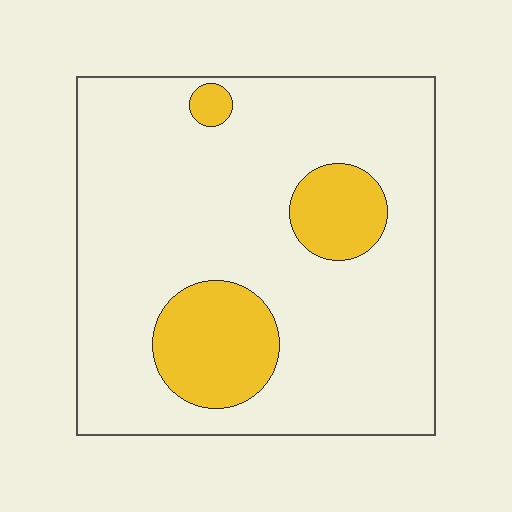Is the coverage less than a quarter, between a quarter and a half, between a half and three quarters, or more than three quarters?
Less than a quarter.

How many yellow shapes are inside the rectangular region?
3.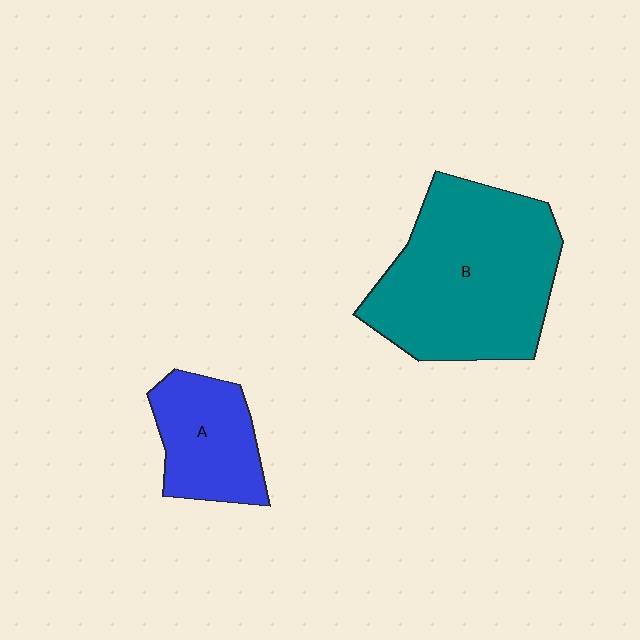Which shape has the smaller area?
Shape A (blue).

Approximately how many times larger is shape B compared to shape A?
Approximately 2.3 times.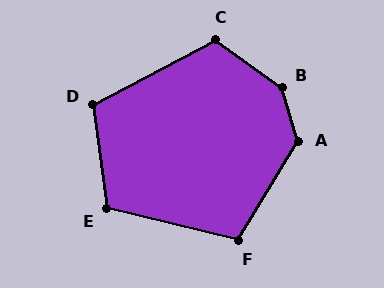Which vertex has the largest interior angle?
B, at approximately 142 degrees.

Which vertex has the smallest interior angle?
F, at approximately 108 degrees.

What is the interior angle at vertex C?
Approximately 117 degrees (obtuse).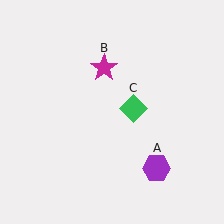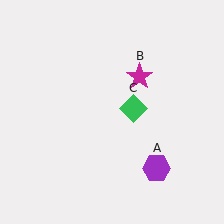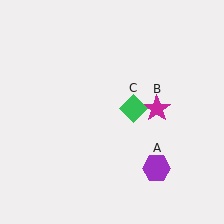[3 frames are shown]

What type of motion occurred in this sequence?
The magenta star (object B) rotated clockwise around the center of the scene.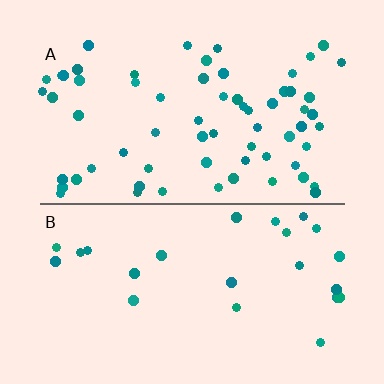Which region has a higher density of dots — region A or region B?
A (the top).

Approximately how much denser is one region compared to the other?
Approximately 2.6× — region A over region B.